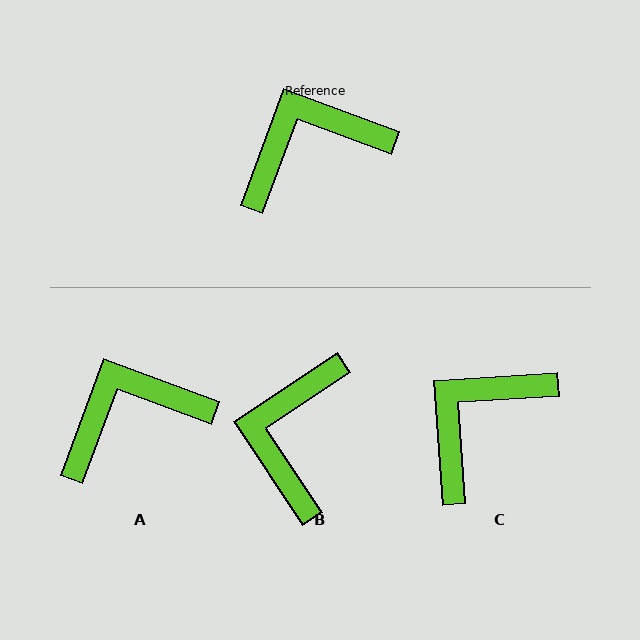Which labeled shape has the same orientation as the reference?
A.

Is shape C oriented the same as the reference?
No, it is off by about 24 degrees.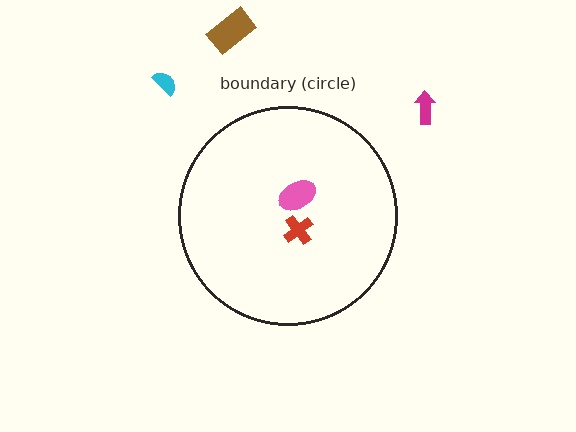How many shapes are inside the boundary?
2 inside, 3 outside.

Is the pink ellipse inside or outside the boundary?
Inside.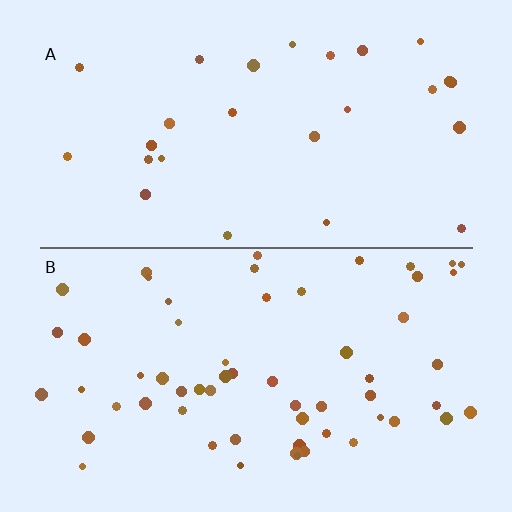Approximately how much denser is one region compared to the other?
Approximately 2.2× — region B over region A.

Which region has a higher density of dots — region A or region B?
B (the bottom).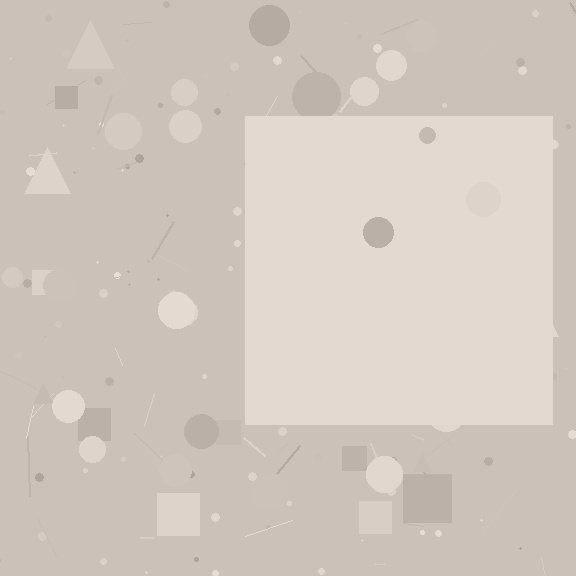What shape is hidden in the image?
A square is hidden in the image.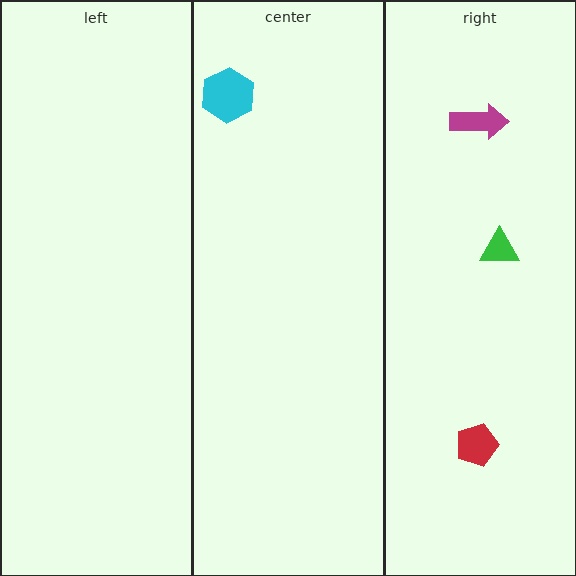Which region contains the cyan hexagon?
The center region.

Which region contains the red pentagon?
The right region.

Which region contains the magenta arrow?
The right region.